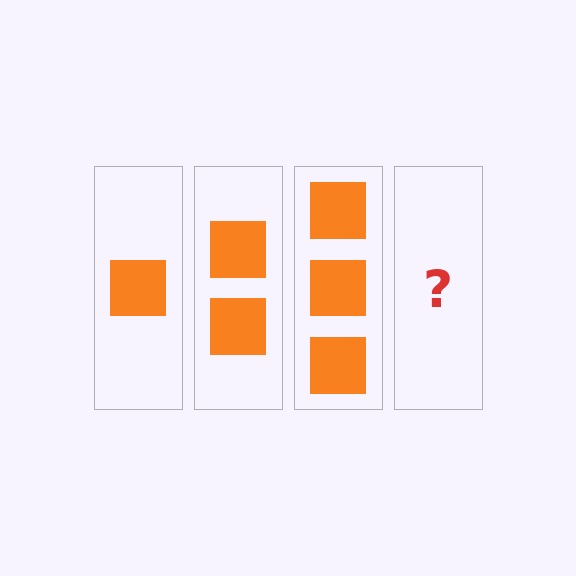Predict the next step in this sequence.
The next step is 4 squares.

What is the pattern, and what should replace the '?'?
The pattern is that each step adds one more square. The '?' should be 4 squares.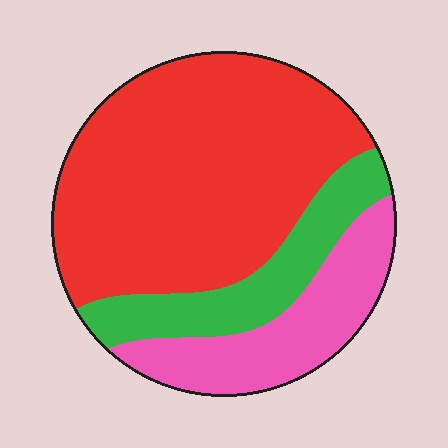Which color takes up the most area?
Red, at roughly 60%.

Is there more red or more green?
Red.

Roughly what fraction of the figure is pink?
Pink takes up less than a quarter of the figure.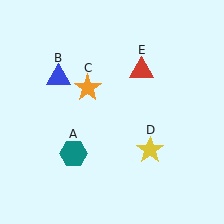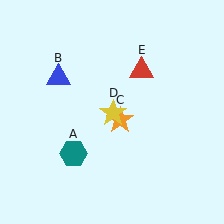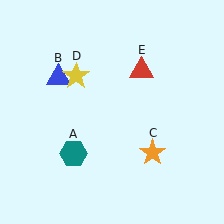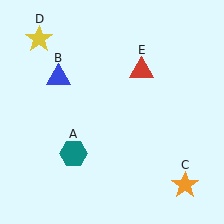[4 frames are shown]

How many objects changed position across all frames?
2 objects changed position: orange star (object C), yellow star (object D).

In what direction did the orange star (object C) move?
The orange star (object C) moved down and to the right.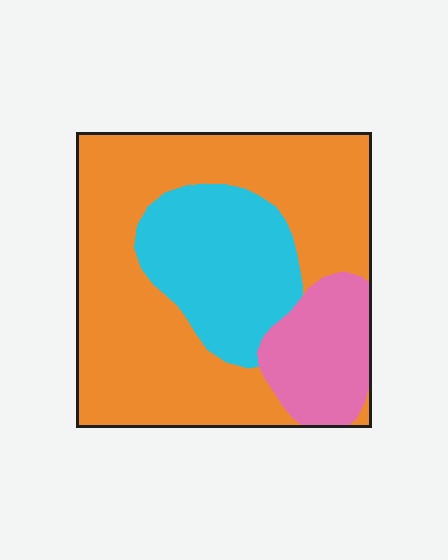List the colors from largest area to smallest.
From largest to smallest: orange, cyan, pink.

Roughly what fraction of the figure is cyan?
Cyan takes up about one quarter (1/4) of the figure.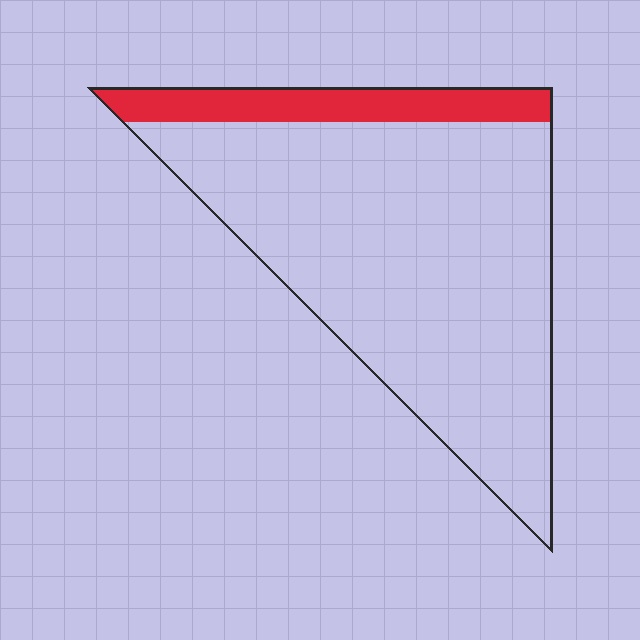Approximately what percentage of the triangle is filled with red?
Approximately 15%.